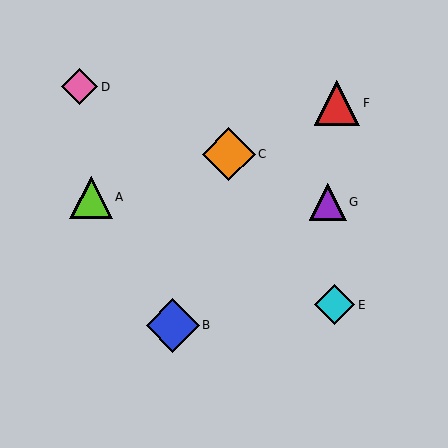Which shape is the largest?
The blue diamond (labeled B) is the largest.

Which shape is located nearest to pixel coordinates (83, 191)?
The lime triangle (labeled A) at (91, 197) is nearest to that location.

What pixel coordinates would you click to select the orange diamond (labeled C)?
Click at (229, 154) to select the orange diamond C.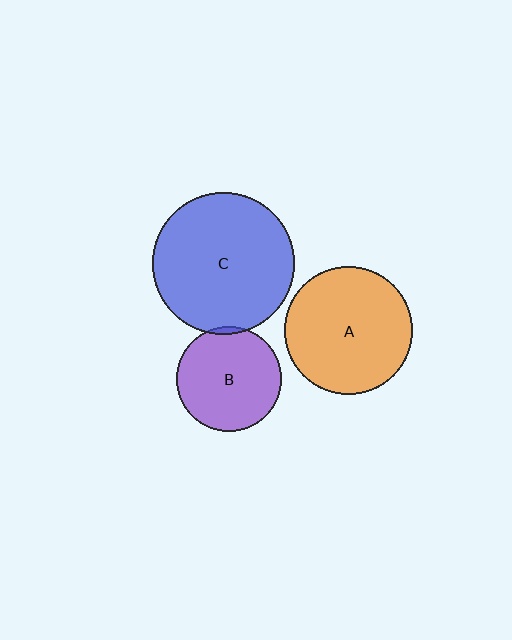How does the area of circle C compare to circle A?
Approximately 1.2 times.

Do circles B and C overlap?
Yes.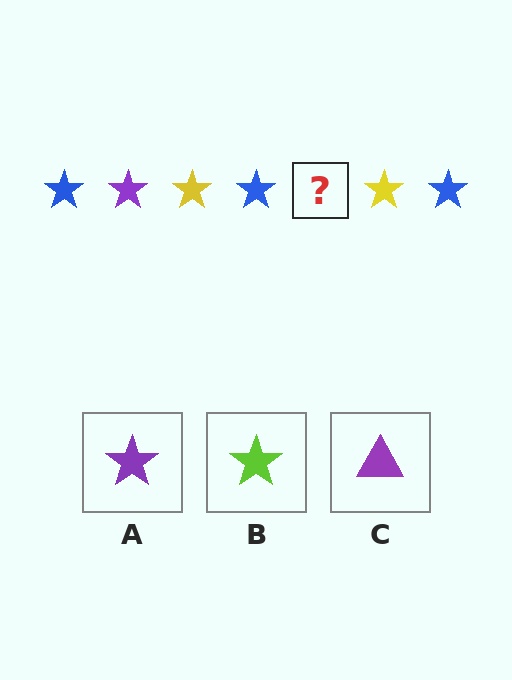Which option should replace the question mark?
Option A.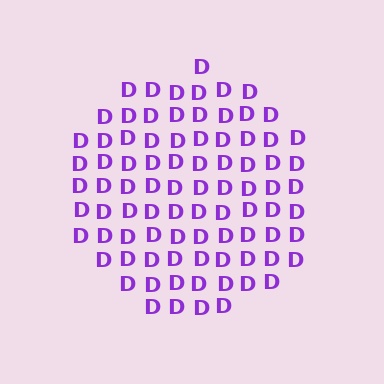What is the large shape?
The large shape is a circle.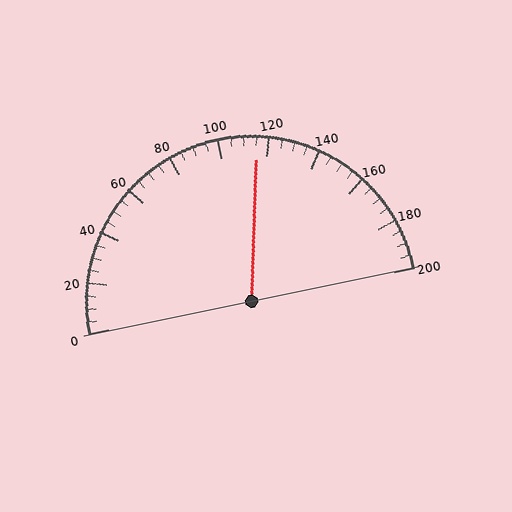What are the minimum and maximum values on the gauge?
The gauge ranges from 0 to 200.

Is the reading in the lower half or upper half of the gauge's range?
The reading is in the upper half of the range (0 to 200).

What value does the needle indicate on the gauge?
The needle indicates approximately 115.